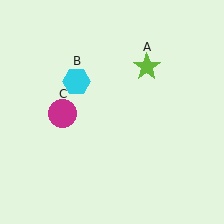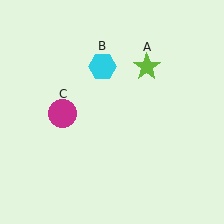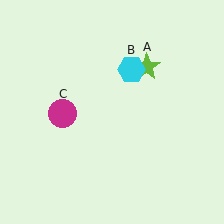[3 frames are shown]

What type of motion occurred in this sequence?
The cyan hexagon (object B) rotated clockwise around the center of the scene.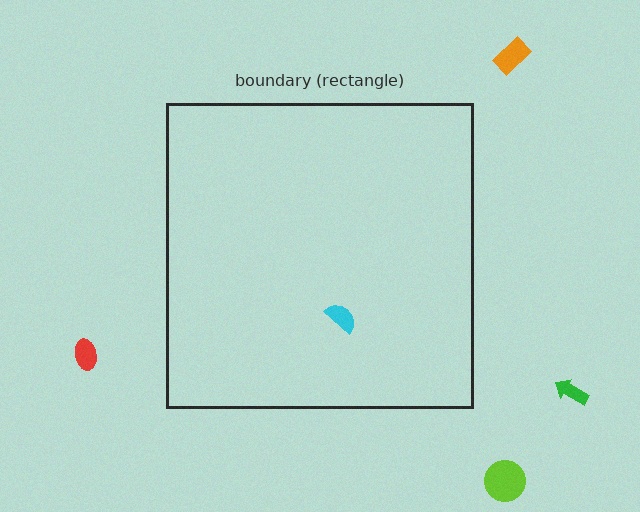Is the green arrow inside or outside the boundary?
Outside.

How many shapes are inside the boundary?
1 inside, 4 outside.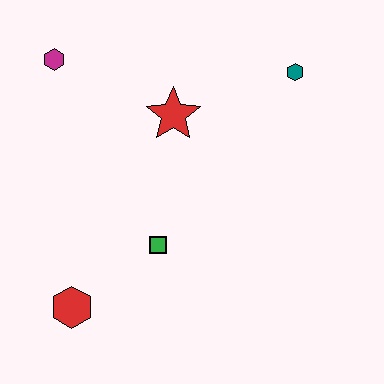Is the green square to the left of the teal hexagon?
Yes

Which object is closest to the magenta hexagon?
The red star is closest to the magenta hexagon.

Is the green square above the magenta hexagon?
No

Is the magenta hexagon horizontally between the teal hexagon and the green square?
No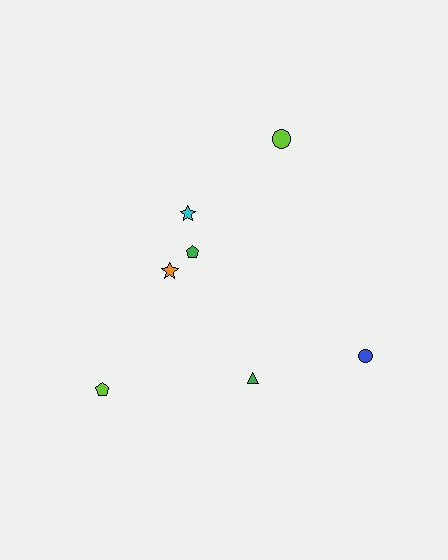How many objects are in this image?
There are 7 objects.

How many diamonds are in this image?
There are no diamonds.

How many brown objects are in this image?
There are no brown objects.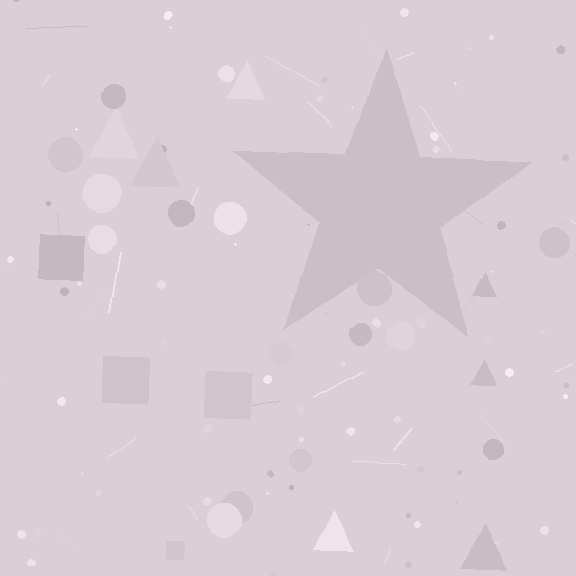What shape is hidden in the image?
A star is hidden in the image.